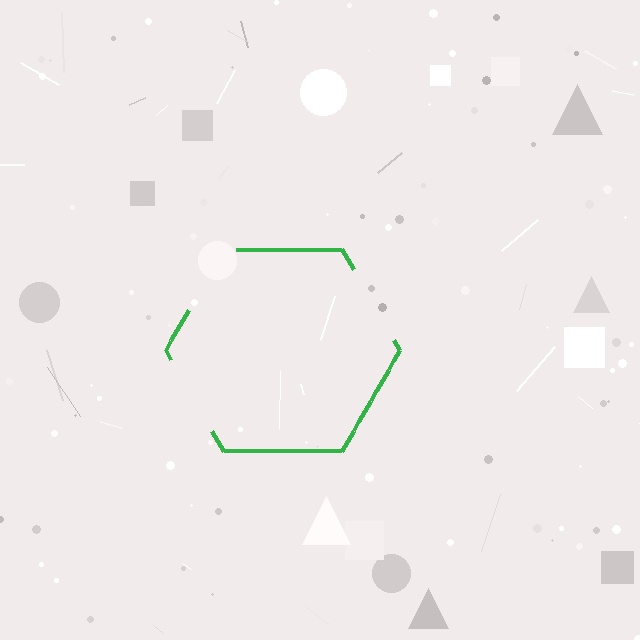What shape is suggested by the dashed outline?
The dashed outline suggests a hexagon.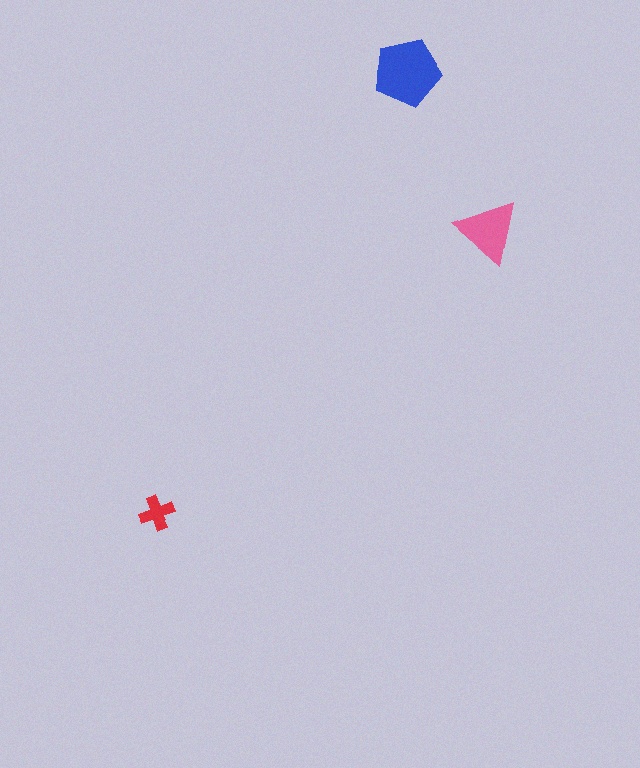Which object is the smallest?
The red cross.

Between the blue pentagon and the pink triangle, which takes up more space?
The blue pentagon.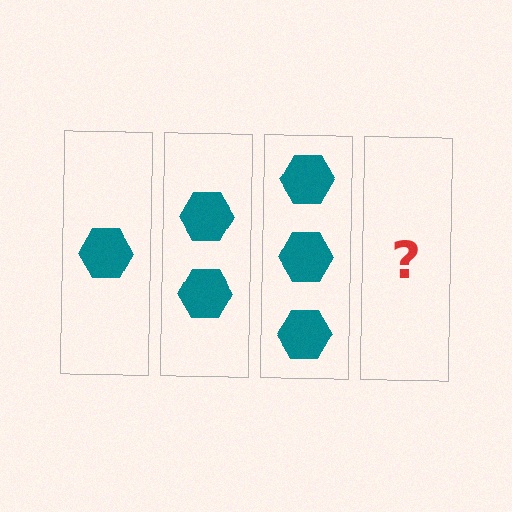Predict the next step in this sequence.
The next step is 4 hexagons.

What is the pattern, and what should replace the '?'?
The pattern is that each step adds one more hexagon. The '?' should be 4 hexagons.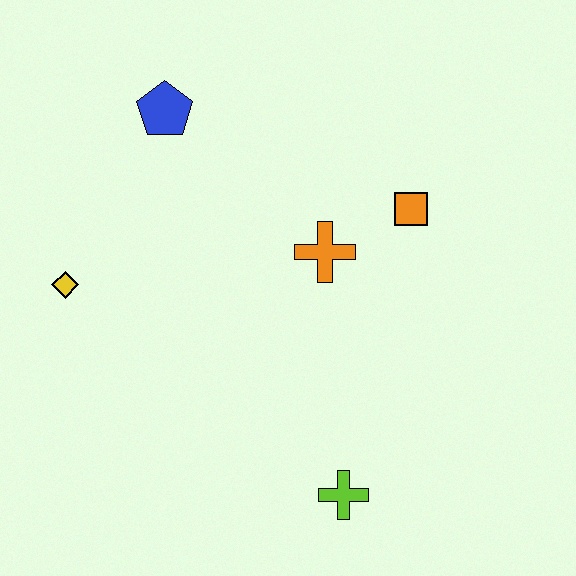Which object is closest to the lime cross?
The orange cross is closest to the lime cross.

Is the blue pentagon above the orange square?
Yes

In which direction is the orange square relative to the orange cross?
The orange square is to the right of the orange cross.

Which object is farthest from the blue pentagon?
The lime cross is farthest from the blue pentagon.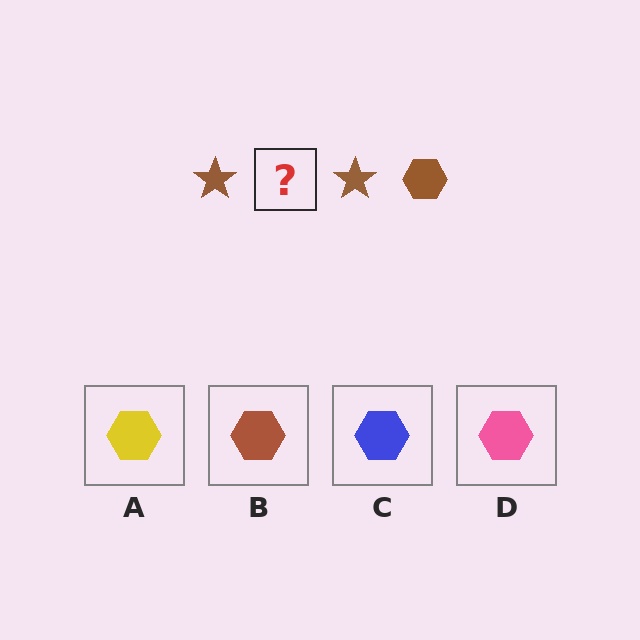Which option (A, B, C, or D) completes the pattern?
B.